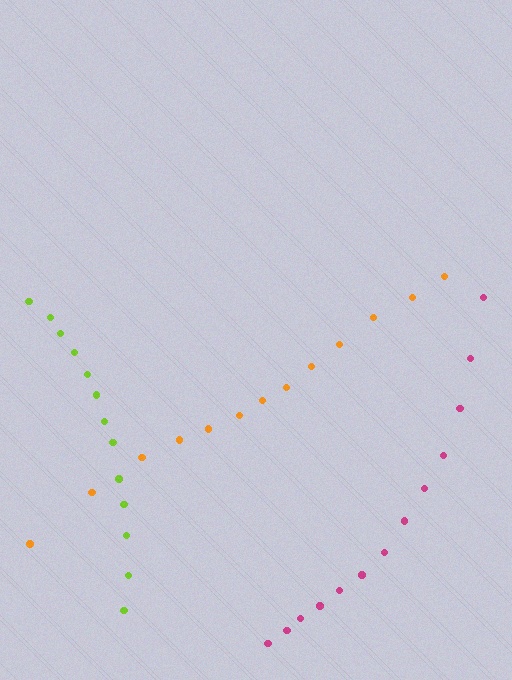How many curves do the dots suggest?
There are 3 distinct paths.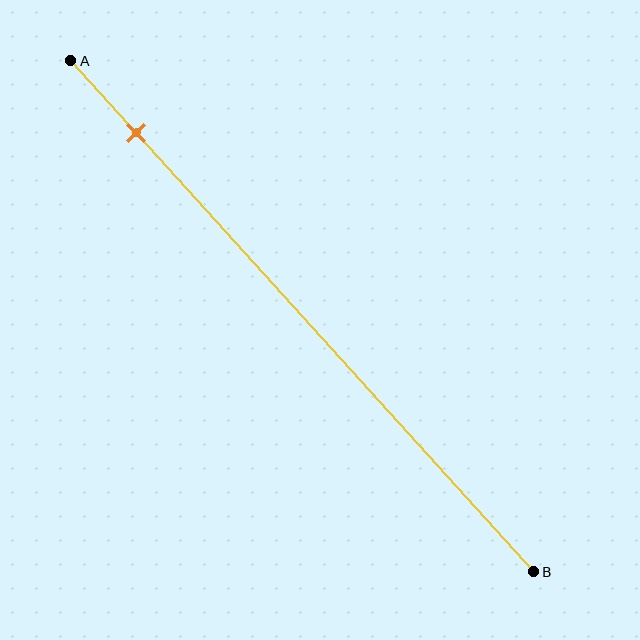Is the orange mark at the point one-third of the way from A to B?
No, the mark is at about 15% from A, not at the 33% one-third point.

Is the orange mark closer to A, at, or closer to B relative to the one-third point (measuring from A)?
The orange mark is closer to point A than the one-third point of segment AB.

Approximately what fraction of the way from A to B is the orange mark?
The orange mark is approximately 15% of the way from A to B.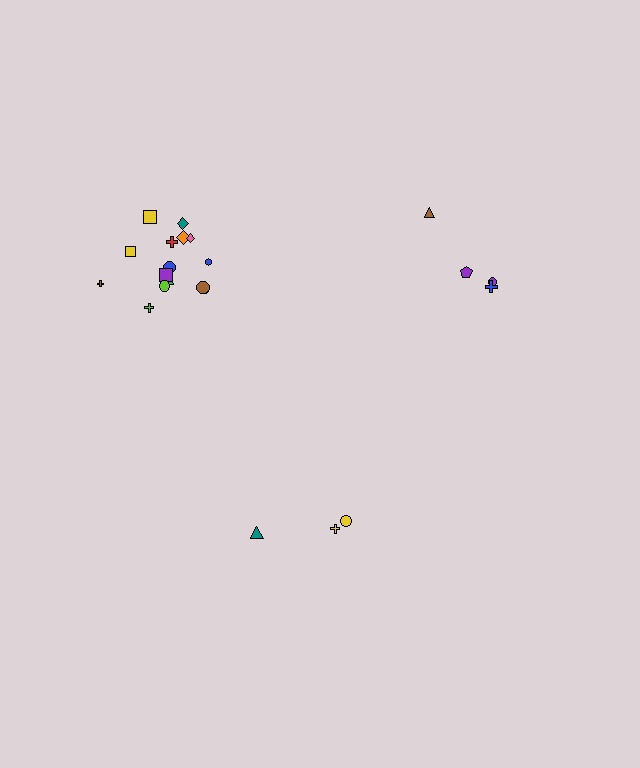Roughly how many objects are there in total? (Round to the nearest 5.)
Roughly 20 objects in total.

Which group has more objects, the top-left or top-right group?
The top-left group.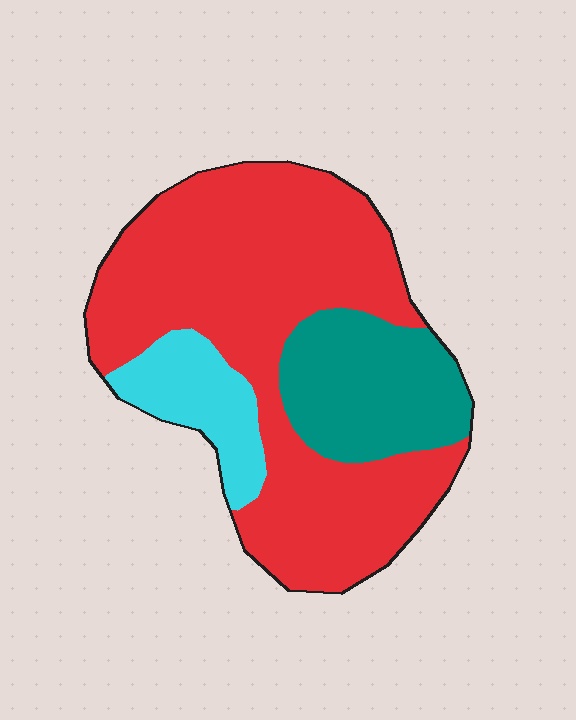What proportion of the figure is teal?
Teal takes up about one fifth (1/5) of the figure.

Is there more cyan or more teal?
Teal.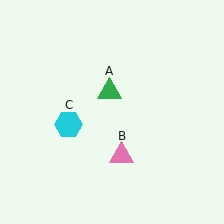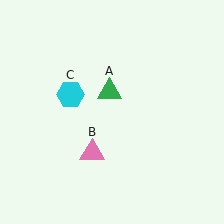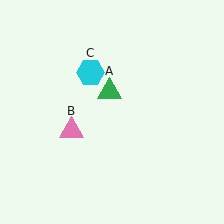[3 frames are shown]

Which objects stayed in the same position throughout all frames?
Green triangle (object A) remained stationary.